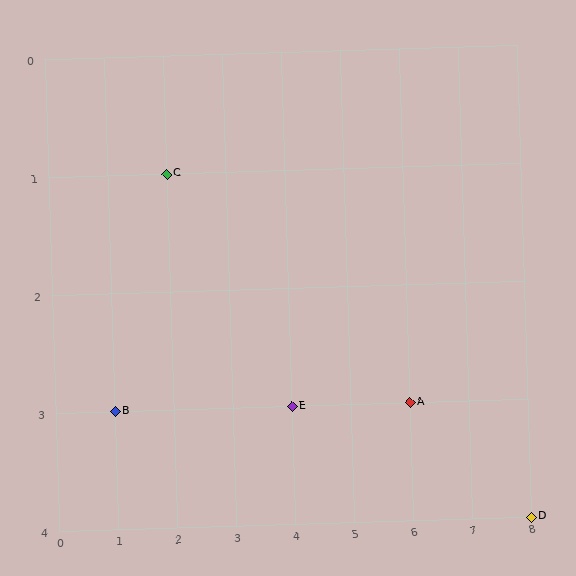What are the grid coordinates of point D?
Point D is at grid coordinates (8, 4).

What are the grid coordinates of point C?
Point C is at grid coordinates (2, 1).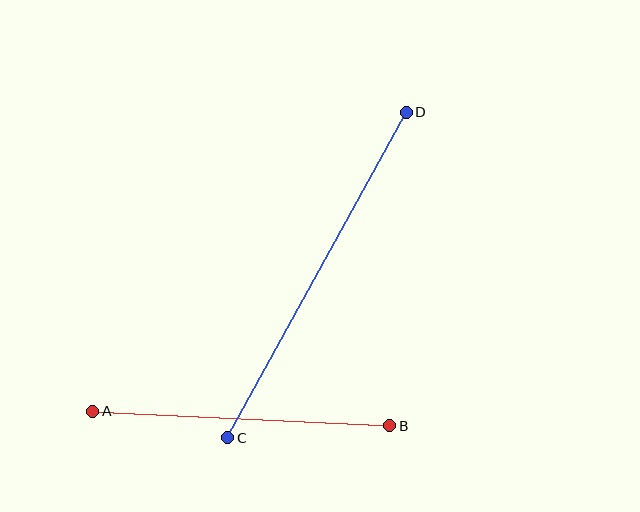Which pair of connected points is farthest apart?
Points C and D are farthest apart.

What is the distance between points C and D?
The distance is approximately 371 pixels.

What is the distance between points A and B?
The distance is approximately 297 pixels.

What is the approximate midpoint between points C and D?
The midpoint is at approximately (317, 275) pixels.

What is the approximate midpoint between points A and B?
The midpoint is at approximately (241, 418) pixels.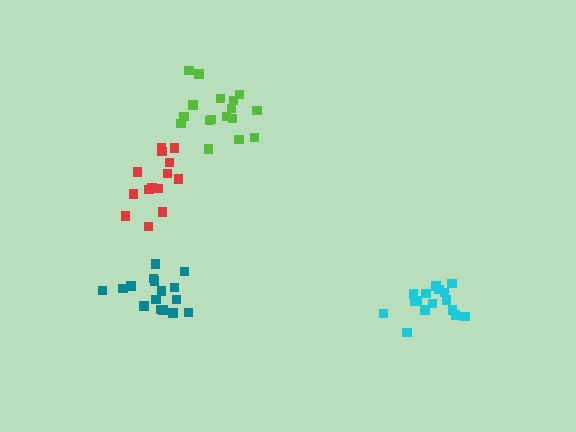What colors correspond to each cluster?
The clusters are colored: teal, red, cyan, lime.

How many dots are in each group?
Group 1: 16 dots, Group 2: 14 dots, Group 3: 16 dots, Group 4: 17 dots (63 total).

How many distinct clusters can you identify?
There are 4 distinct clusters.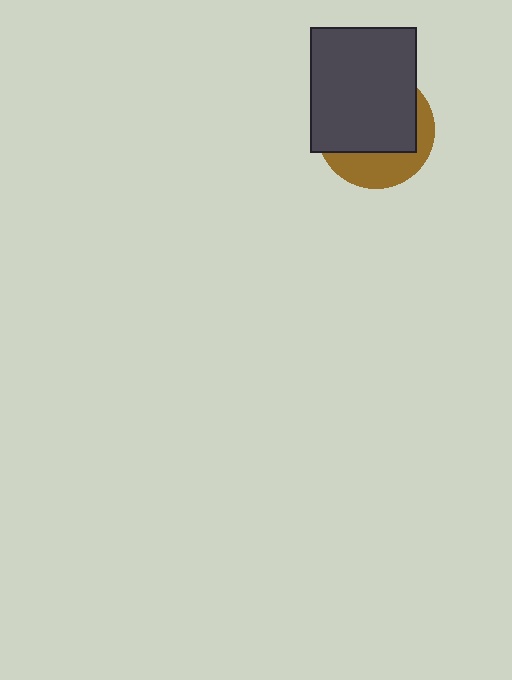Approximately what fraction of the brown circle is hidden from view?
Roughly 67% of the brown circle is hidden behind the dark gray rectangle.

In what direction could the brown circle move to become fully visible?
The brown circle could move down. That would shift it out from behind the dark gray rectangle entirely.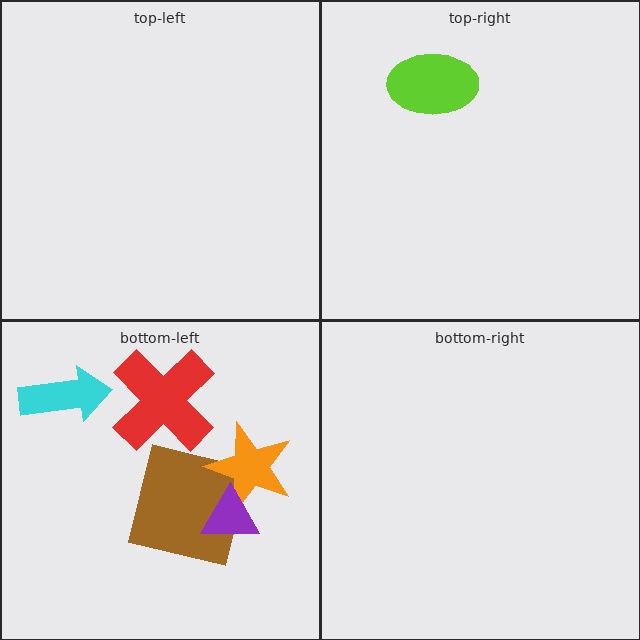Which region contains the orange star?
The bottom-left region.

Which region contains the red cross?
The bottom-left region.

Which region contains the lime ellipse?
The top-right region.